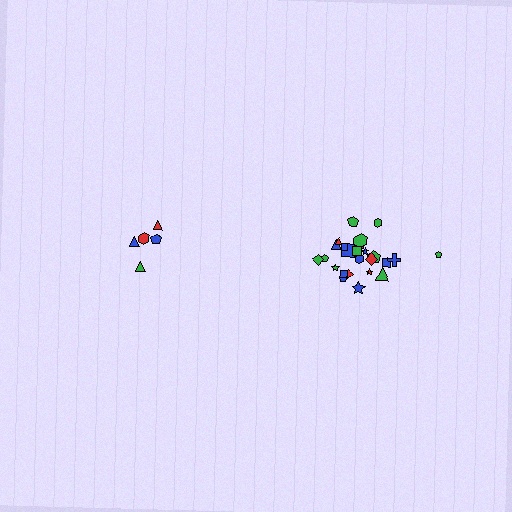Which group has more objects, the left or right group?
The right group.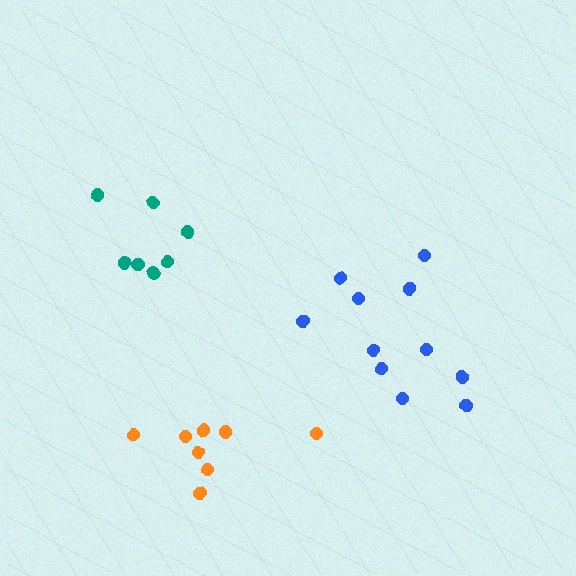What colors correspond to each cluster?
The clusters are colored: teal, orange, blue.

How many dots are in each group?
Group 1: 7 dots, Group 2: 8 dots, Group 3: 11 dots (26 total).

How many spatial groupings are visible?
There are 3 spatial groupings.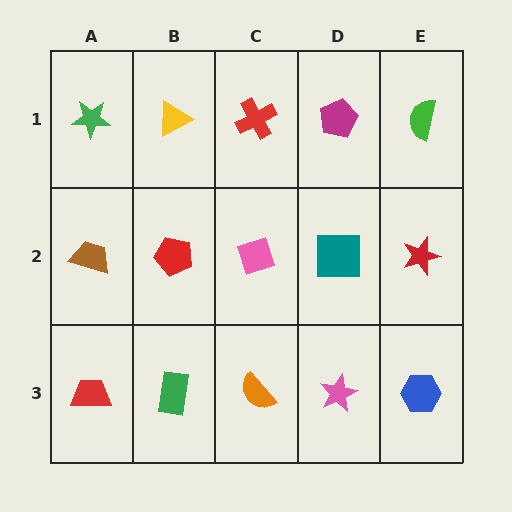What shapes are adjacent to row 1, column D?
A teal square (row 2, column D), a red cross (row 1, column C), a green semicircle (row 1, column E).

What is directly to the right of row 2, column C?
A teal square.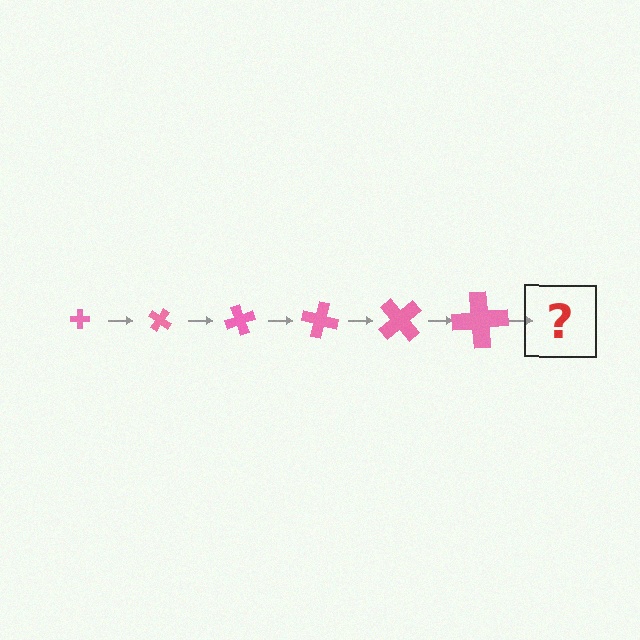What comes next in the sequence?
The next element should be a cross, larger than the previous one and rotated 210 degrees from the start.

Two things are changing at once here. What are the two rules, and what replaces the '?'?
The two rules are that the cross grows larger each step and it rotates 35 degrees each step. The '?' should be a cross, larger than the previous one and rotated 210 degrees from the start.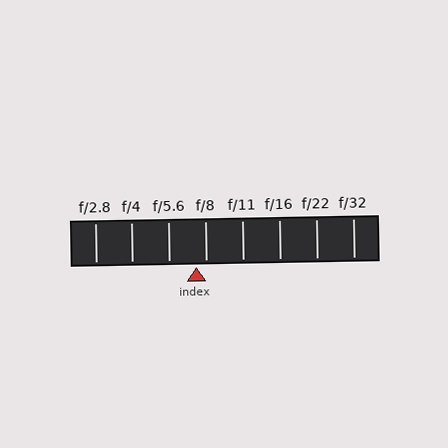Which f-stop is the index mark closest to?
The index mark is closest to f/8.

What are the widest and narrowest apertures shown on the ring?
The widest aperture shown is f/2.8 and the narrowest is f/32.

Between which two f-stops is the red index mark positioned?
The index mark is between f/5.6 and f/8.